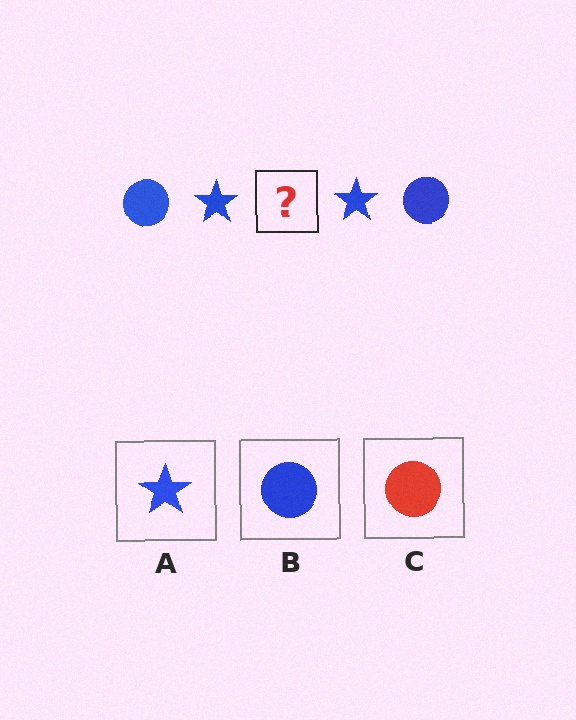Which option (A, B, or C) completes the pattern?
B.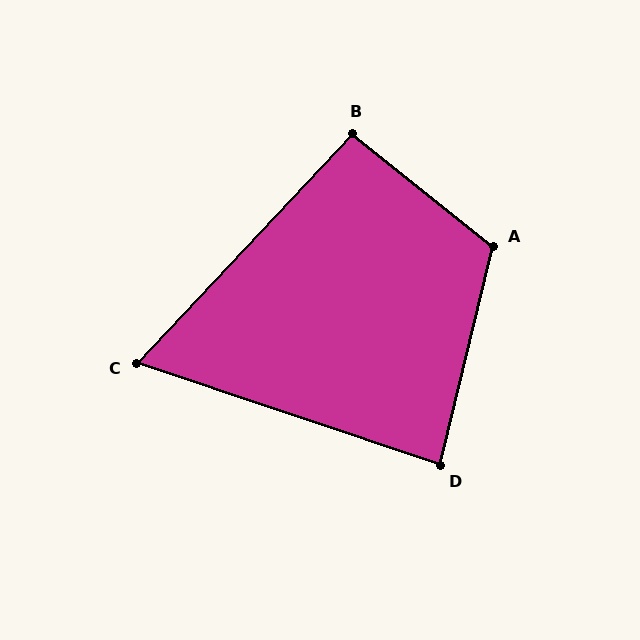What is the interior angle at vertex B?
Approximately 95 degrees (approximately right).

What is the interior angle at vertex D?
Approximately 85 degrees (approximately right).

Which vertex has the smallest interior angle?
C, at approximately 65 degrees.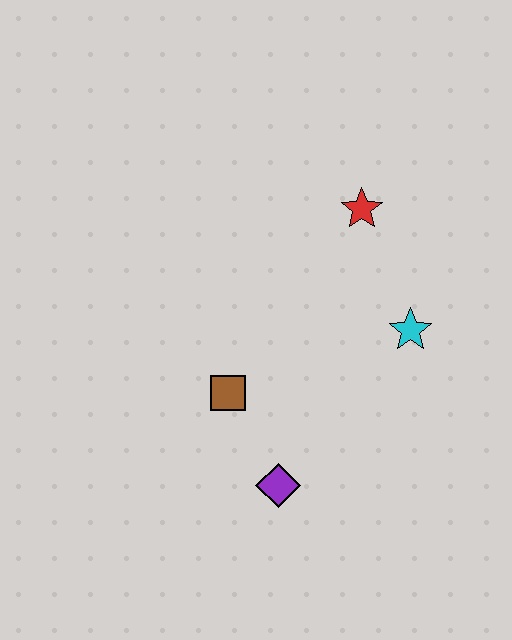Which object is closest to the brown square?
The purple diamond is closest to the brown square.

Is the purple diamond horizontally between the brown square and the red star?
Yes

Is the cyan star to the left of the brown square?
No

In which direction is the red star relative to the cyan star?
The red star is above the cyan star.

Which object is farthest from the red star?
The purple diamond is farthest from the red star.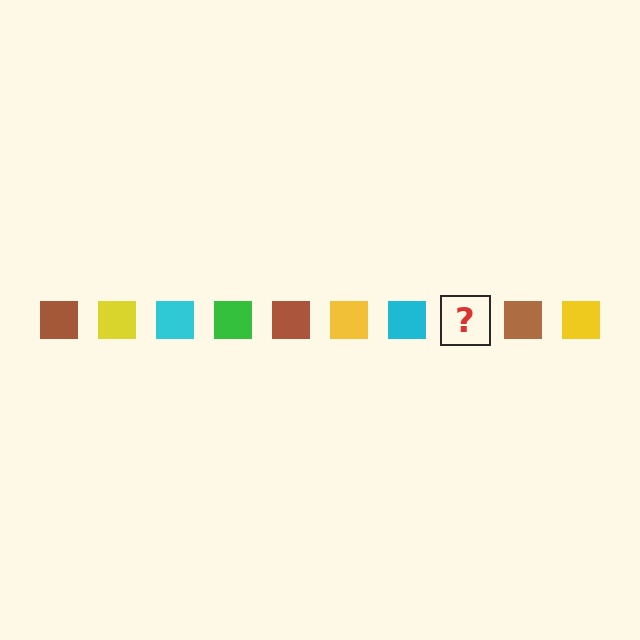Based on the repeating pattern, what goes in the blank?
The blank should be a green square.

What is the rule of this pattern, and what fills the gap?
The rule is that the pattern cycles through brown, yellow, cyan, green squares. The gap should be filled with a green square.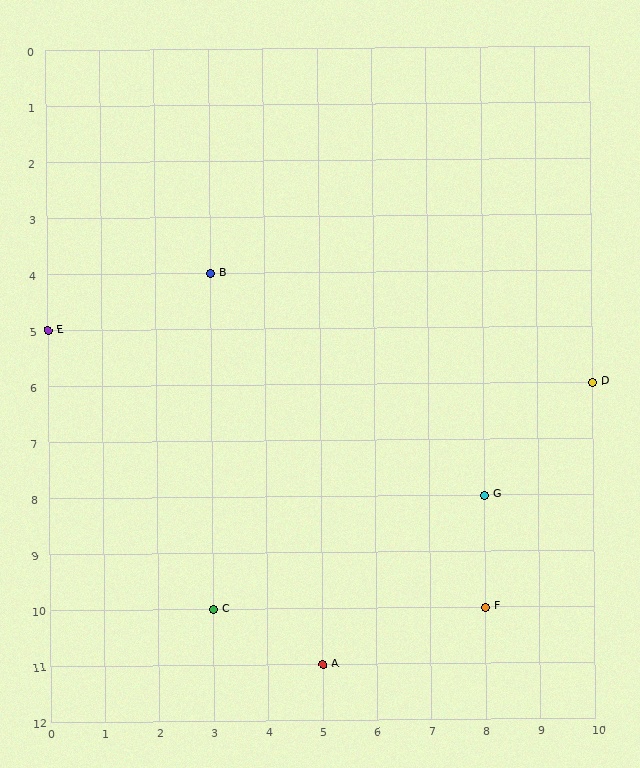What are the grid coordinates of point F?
Point F is at grid coordinates (8, 10).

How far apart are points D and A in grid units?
Points D and A are 5 columns and 5 rows apart (about 7.1 grid units diagonally).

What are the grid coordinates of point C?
Point C is at grid coordinates (3, 10).